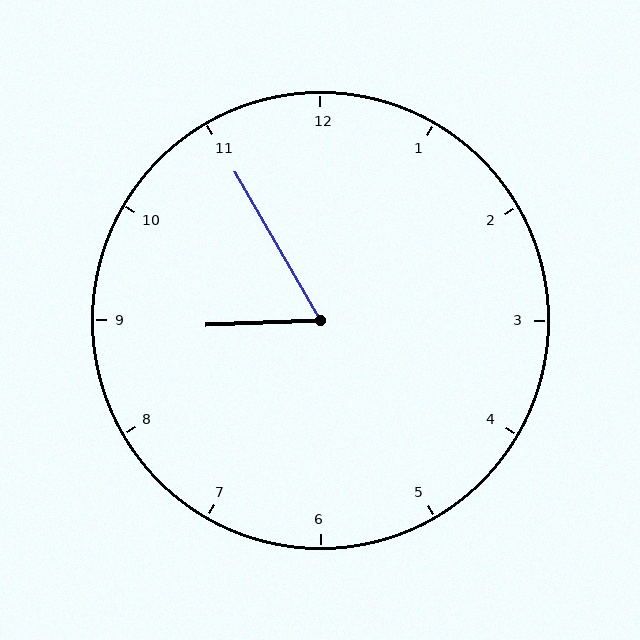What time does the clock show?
8:55.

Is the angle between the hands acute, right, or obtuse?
It is acute.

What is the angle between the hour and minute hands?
Approximately 62 degrees.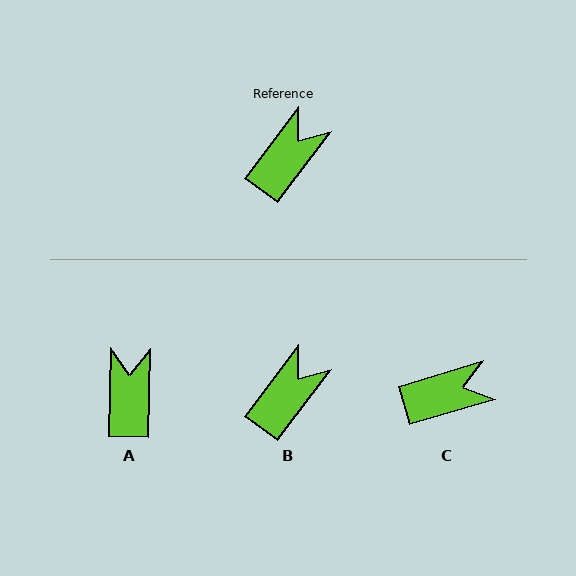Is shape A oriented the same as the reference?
No, it is off by about 36 degrees.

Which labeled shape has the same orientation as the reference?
B.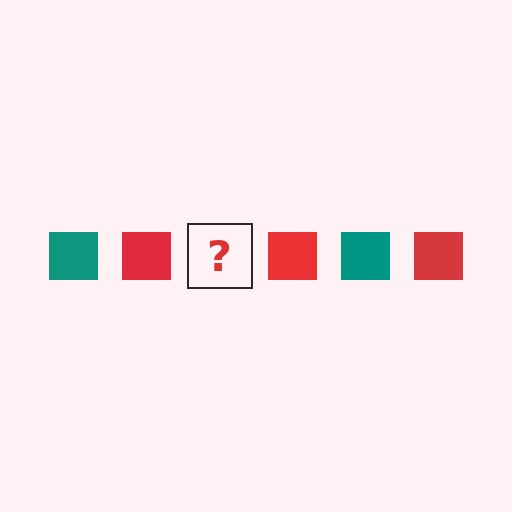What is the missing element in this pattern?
The missing element is a teal square.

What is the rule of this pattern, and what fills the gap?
The rule is that the pattern cycles through teal, red squares. The gap should be filled with a teal square.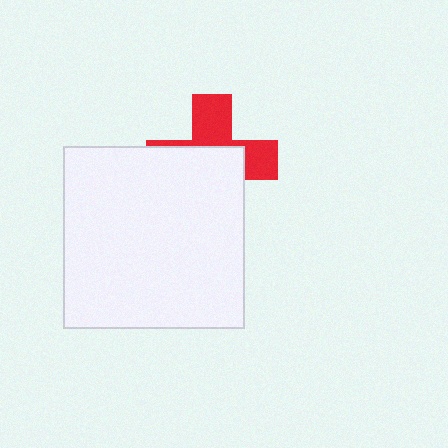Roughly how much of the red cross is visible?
A small part of it is visible (roughly 42%).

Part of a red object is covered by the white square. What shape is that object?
It is a cross.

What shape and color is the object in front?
The object in front is a white square.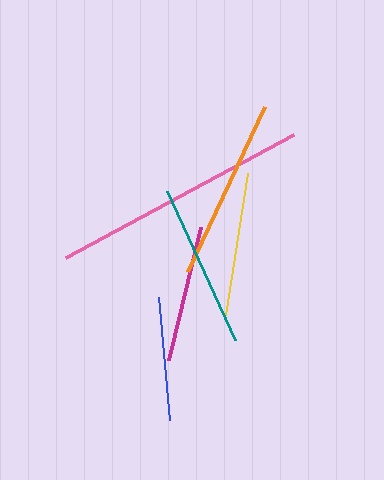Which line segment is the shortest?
The blue line is the shortest at approximately 123 pixels.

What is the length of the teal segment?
The teal segment is approximately 164 pixels long.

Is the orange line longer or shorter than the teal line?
The orange line is longer than the teal line.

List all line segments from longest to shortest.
From longest to shortest: pink, orange, teal, yellow, magenta, blue.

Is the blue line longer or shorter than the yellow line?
The yellow line is longer than the blue line.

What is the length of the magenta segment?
The magenta segment is approximately 136 pixels long.